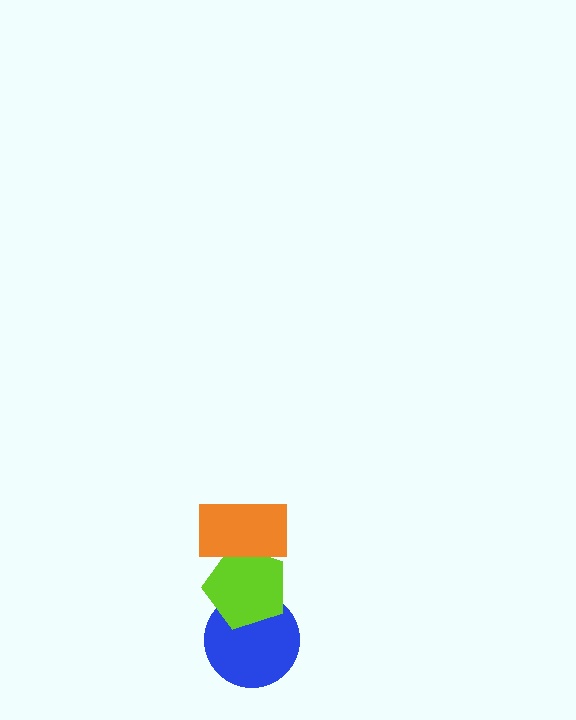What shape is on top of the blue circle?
The lime pentagon is on top of the blue circle.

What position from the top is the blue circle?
The blue circle is 3rd from the top.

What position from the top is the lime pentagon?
The lime pentagon is 2nd from the top.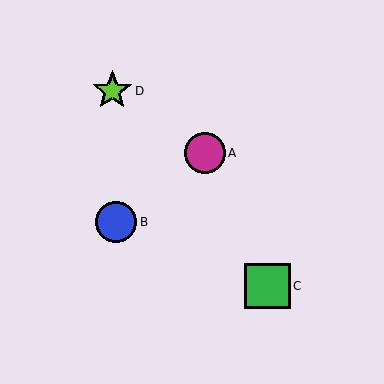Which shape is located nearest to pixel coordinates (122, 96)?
The lime star (labeled D) at (112, 91) is nearest to that location.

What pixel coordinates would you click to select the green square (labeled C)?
Click at (267, 286) to select the green square C.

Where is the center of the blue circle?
The center of the blue circle is at (116, 222).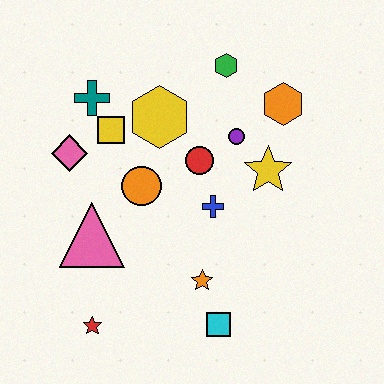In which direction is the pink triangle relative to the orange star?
The pink triangle is to the left of the orange star.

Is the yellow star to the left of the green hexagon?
No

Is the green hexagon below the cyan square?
No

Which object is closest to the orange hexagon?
The purple circle is closest to the orange hexagon.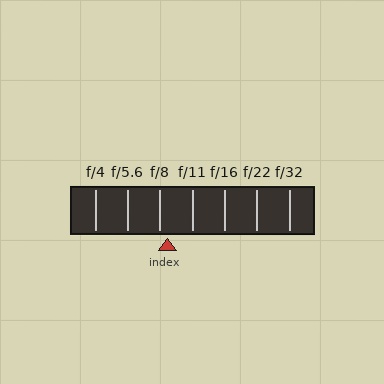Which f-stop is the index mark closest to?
The index mark is closest to f/8.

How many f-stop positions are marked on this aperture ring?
There are 7 f-stop positions marked.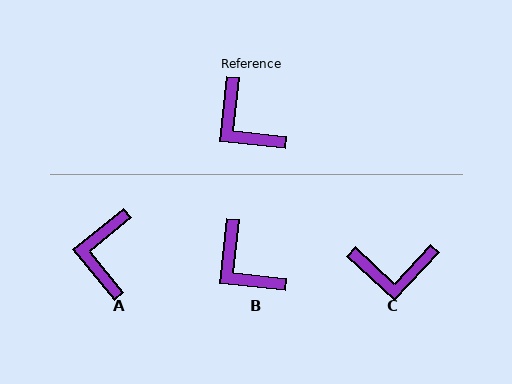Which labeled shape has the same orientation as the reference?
B.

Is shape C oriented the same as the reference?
No, it is off by about 53 degrees.